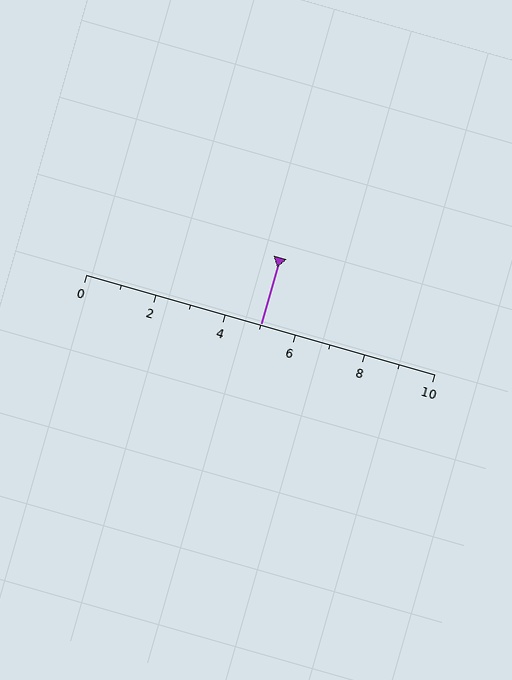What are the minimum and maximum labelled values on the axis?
The axis runs from 0 to 10.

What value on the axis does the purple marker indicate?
The marker indicates approximately 5.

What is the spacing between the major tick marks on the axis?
The major ticks are spaced 2 apart.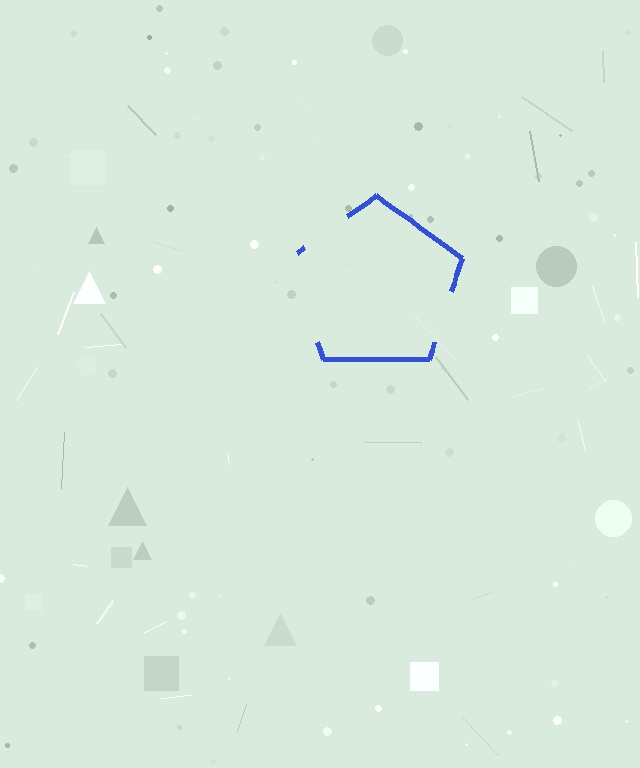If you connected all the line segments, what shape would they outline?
They would outline a pentagon.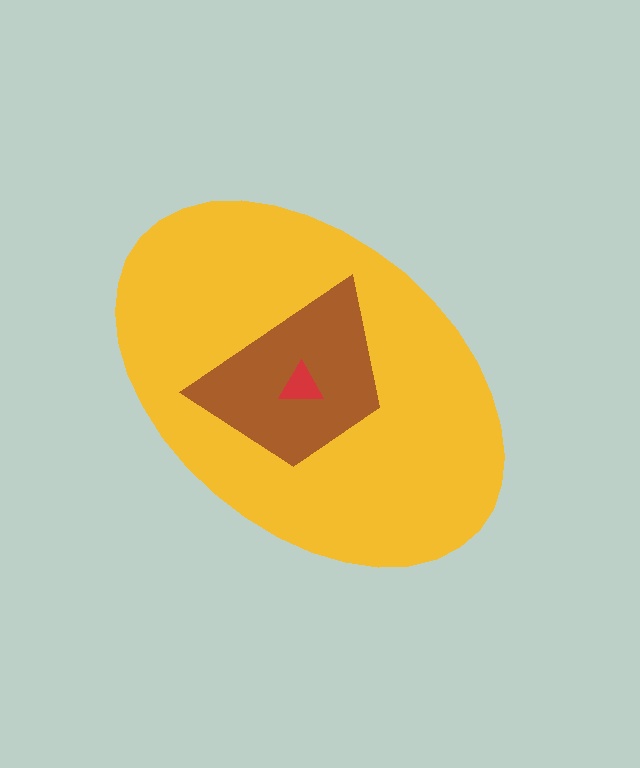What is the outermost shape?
The yellow ellipse.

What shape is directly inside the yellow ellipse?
The brown trapezoid.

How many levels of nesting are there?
3.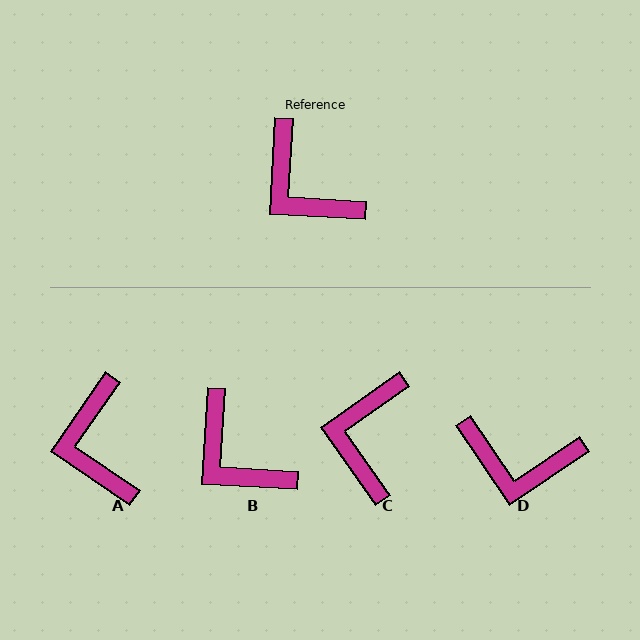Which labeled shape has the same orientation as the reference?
B.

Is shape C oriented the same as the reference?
No, it is off by about 51 degrees.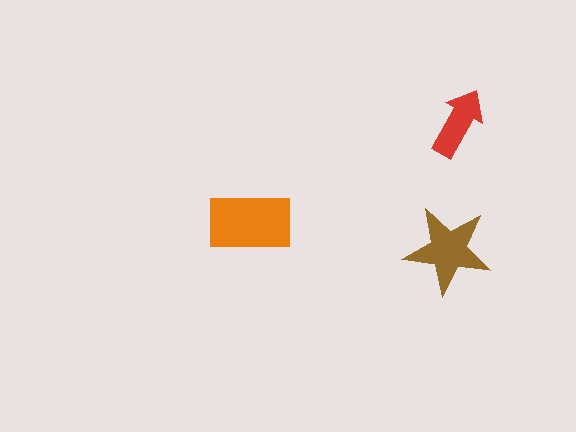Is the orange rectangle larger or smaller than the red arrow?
Larger.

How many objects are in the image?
There are 3 objects in the image.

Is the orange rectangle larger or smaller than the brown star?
Larger.